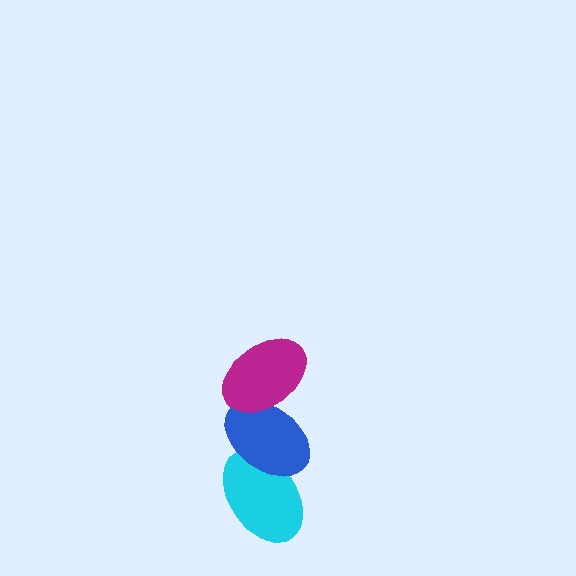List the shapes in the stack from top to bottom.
From top to bottom: the magenta ellipse, the blue ellipse, the cyan ellipse.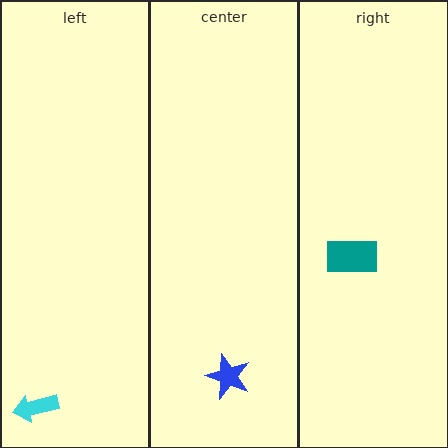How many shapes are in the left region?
1.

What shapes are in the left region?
The cyan arrow.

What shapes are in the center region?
The blue star.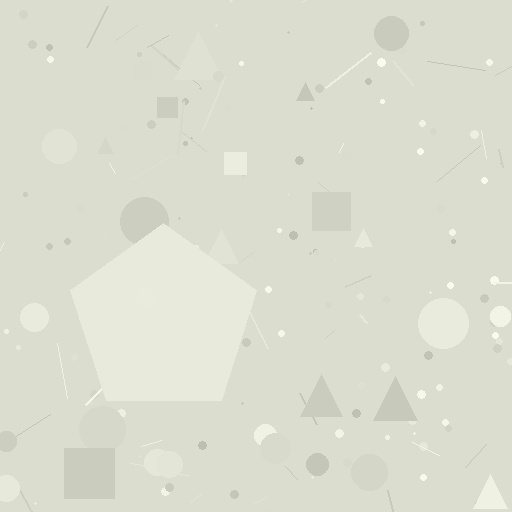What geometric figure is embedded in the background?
A pentagon is embedded in the background.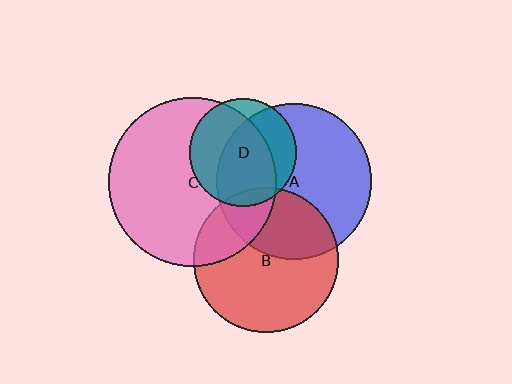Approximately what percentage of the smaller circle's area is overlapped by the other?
Approximately 5%.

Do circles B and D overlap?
Yes.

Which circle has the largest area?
Circle C (pink).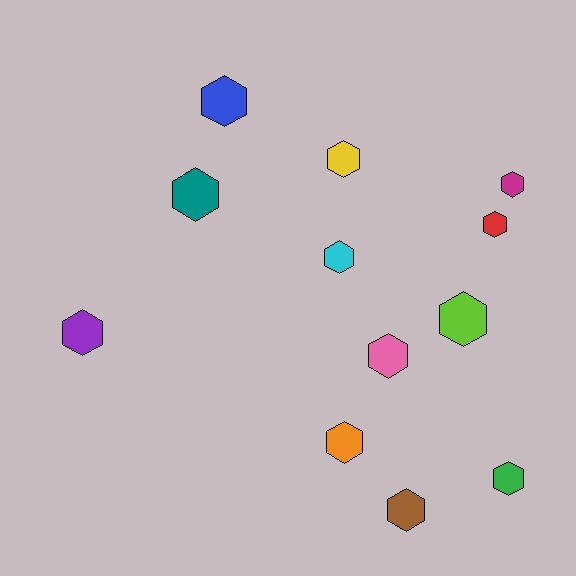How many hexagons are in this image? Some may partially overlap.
There are 12 hexagons.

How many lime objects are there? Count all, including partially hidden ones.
There is 1 lime object.